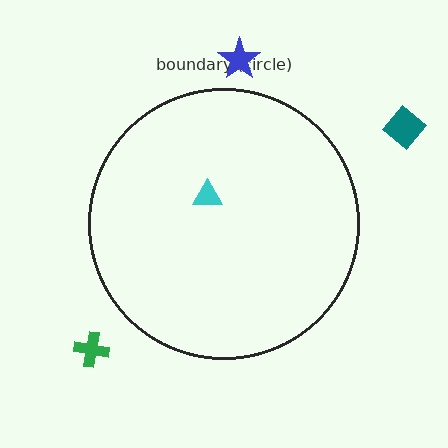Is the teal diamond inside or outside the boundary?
Outside.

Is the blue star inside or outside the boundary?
Outside.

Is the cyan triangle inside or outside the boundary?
Inside.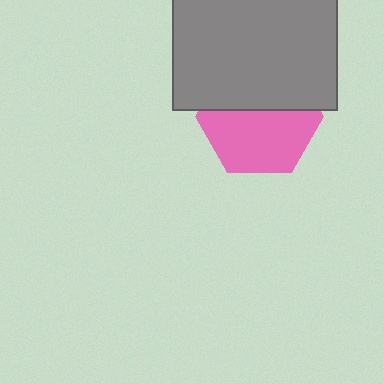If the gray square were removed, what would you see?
You would see the complete pink hexagon.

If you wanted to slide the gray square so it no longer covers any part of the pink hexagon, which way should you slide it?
Slide it up — that is the most direct way to separate the two shapes.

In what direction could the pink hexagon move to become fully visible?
The pink hexagon could move down. That would shift it out from behind the gray square entirely.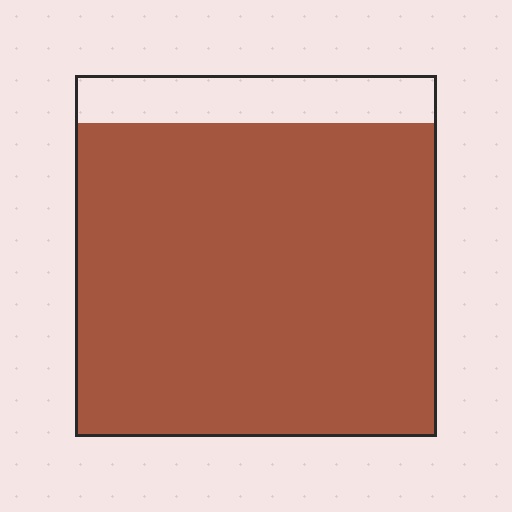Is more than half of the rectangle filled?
Yes.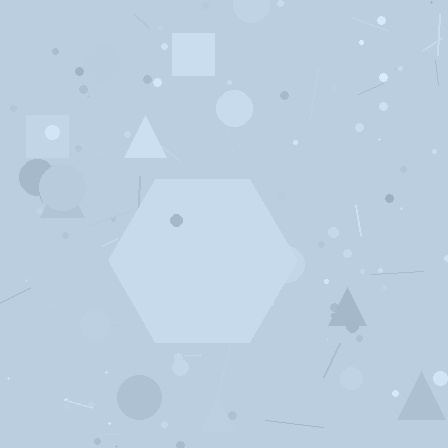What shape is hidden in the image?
A hexagon is hidden in the image.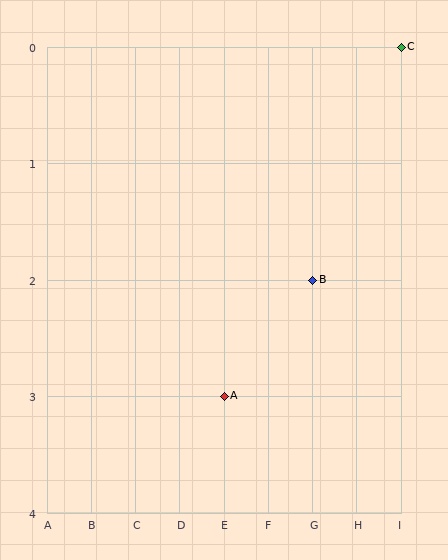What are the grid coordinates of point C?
Point C is at grid coordinates (I, 0).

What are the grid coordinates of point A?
Point A is at grid coordinates (E, 3).